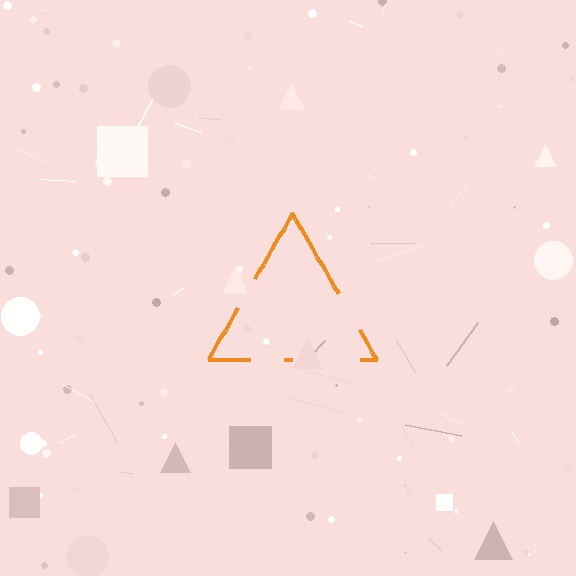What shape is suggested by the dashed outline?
The dashed outline suggests a triangle.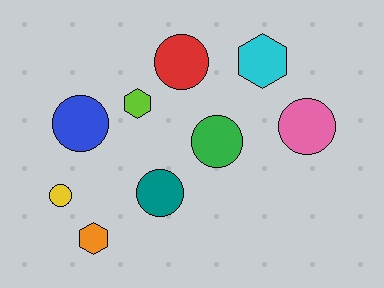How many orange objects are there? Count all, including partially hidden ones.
There is 1 orange object.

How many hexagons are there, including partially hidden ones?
There are 3 hexagons.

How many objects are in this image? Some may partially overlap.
There are 9 objects.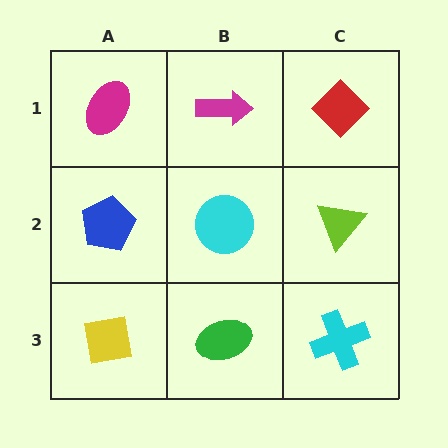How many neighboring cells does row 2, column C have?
3.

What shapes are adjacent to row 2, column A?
A magenta ellipse (row 1, column A), a yellow square (row 3, column A), a cyan circle (row 2, column B).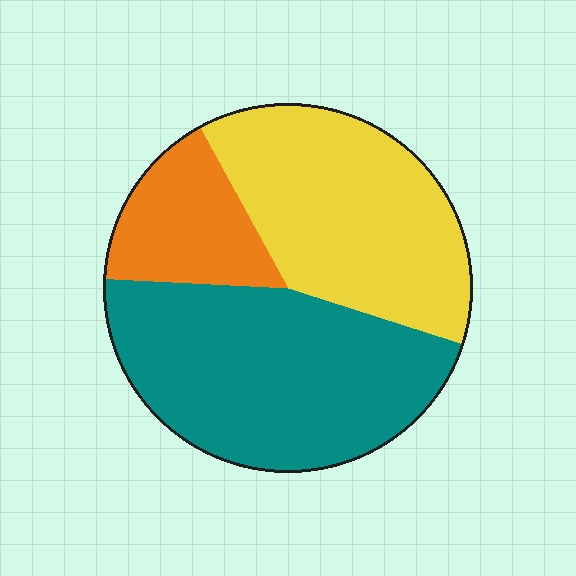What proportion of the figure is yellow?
Yellow takes up about three eighths (3/8) of the figure.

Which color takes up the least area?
Orange, at roughly 15%.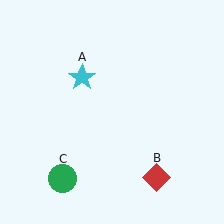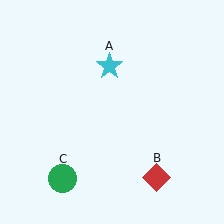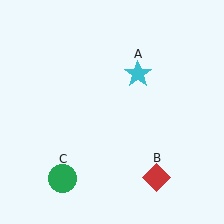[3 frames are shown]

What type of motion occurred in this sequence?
The cyan star (object A) rotated clockwise around the center of the scene.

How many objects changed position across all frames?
1 object changed position: cyan star (object A).